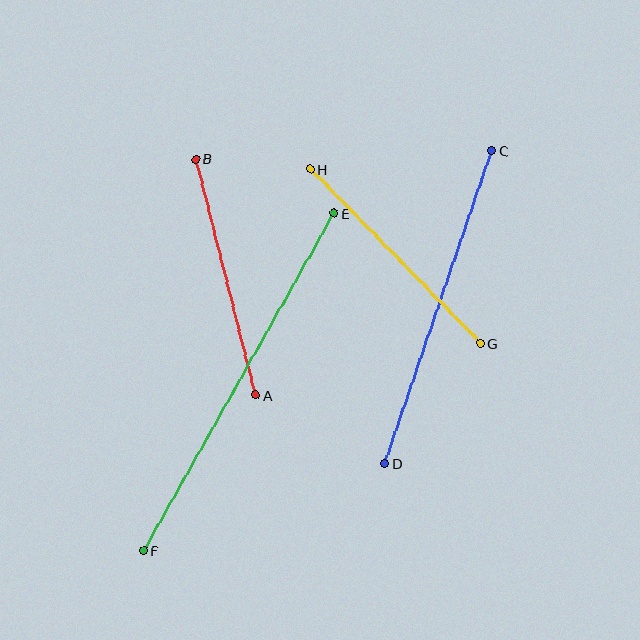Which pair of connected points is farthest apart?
Points E and F are farthest apart.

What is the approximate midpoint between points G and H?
The midpoint is at approximately (395, 256) pixels.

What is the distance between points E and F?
The distance is approximately 387 pixels.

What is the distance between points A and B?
The distance is approximately 244 pixels.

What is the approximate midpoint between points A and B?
The midpoint is at approximately (226, 277) pixels.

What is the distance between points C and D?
The distance is approximately 331 pixels.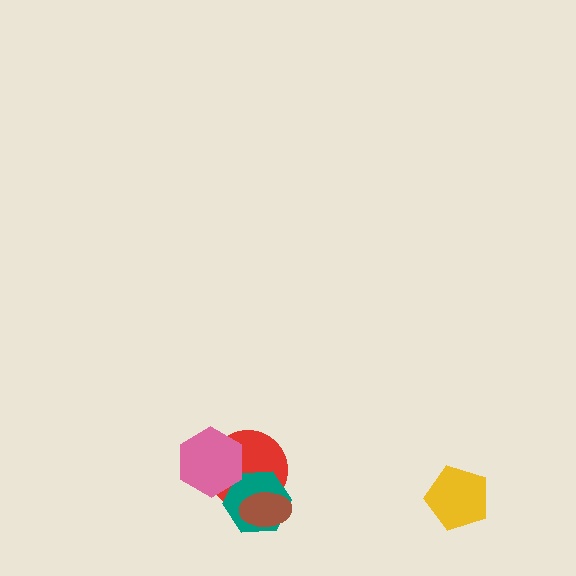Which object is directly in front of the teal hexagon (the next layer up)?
The brown ellipse is directly in front of the teal hexagon.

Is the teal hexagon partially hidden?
Yes, it is partially covered by another shape.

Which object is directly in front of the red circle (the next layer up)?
The teal hexagon is directly in front of the red circle.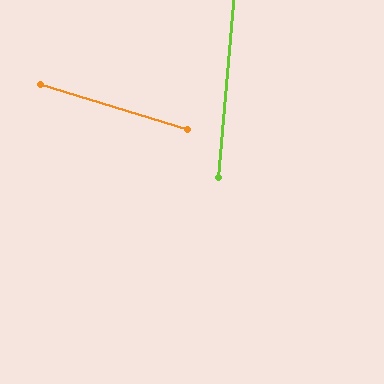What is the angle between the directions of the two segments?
Approximately 78 degrees.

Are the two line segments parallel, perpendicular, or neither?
Neither parallel nor perpendicular — they differ by about 78°.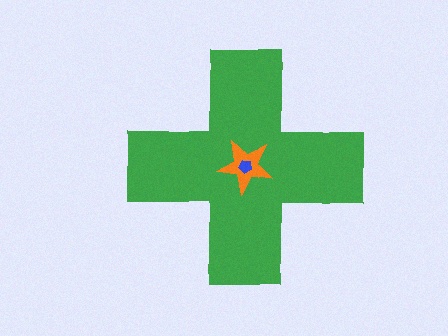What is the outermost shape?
The green cross.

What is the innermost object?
The blue pentagon.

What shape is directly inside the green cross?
The orange star.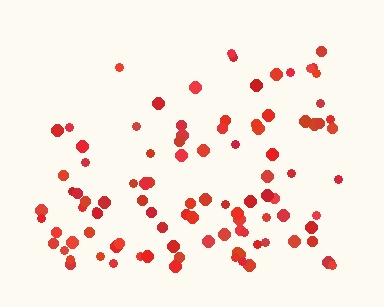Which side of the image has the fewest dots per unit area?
The top.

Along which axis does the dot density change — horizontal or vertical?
Vertical.